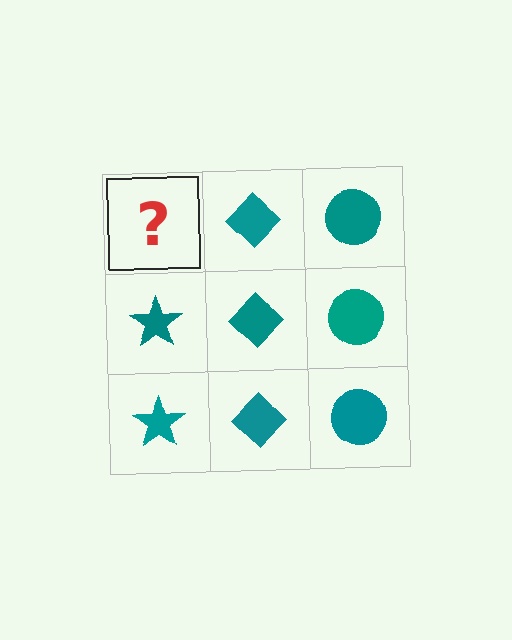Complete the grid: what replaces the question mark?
The question mark should be replaced with a teal star.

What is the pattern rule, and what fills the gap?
The rule is that each column has a consistent shape. The gap should be filled with a teal star.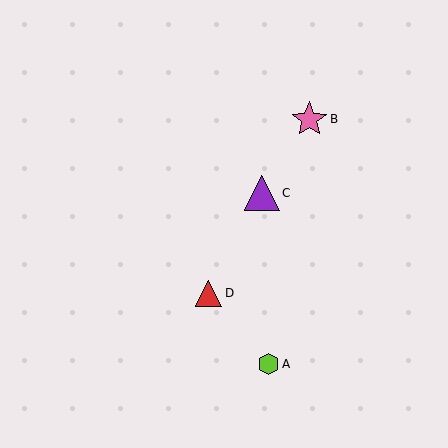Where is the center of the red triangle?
The center of the red triangle is at (209, 293).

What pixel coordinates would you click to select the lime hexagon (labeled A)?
Click at (268, 364) to select the lime hexagon A.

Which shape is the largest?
The pink star (labeled B) is the largest.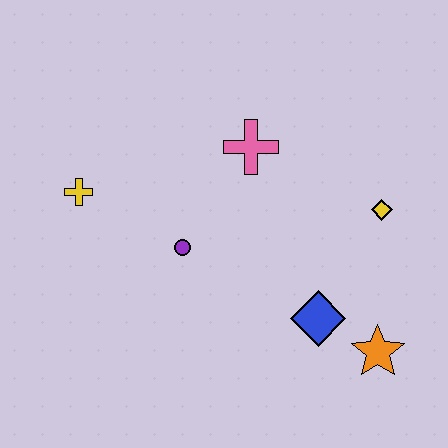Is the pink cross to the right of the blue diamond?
No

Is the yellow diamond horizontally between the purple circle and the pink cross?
No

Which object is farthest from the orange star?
The yellow cross is farthest from the orange star.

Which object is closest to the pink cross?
The purple circle is closest to the pink cross.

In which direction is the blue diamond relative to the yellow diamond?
The blue diamond is below the yellow diamond.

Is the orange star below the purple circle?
Yes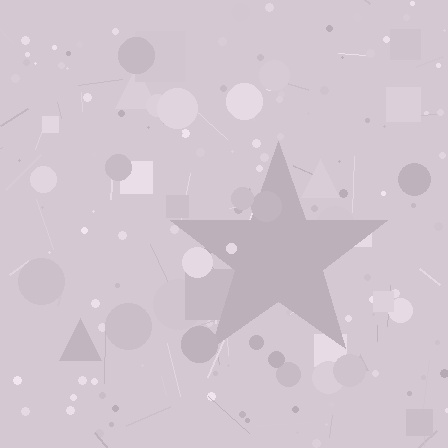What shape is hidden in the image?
A star is hidden in the image.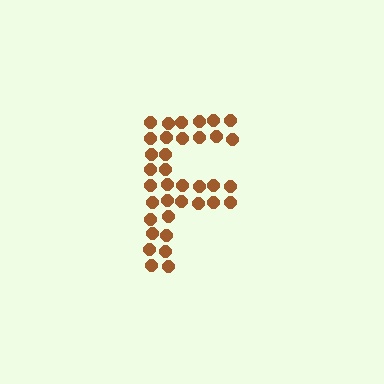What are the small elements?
The small elements are circles.